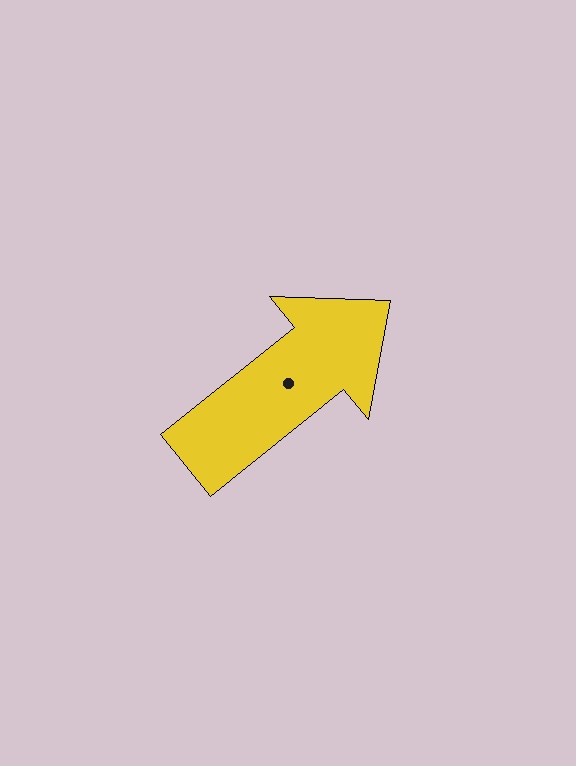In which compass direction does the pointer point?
Northeast.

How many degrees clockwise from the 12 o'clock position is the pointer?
Approximately 51 degrees.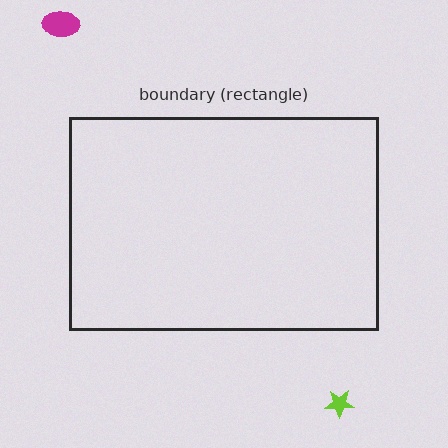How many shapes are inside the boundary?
0 inside, 2 outside.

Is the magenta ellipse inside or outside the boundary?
Outside.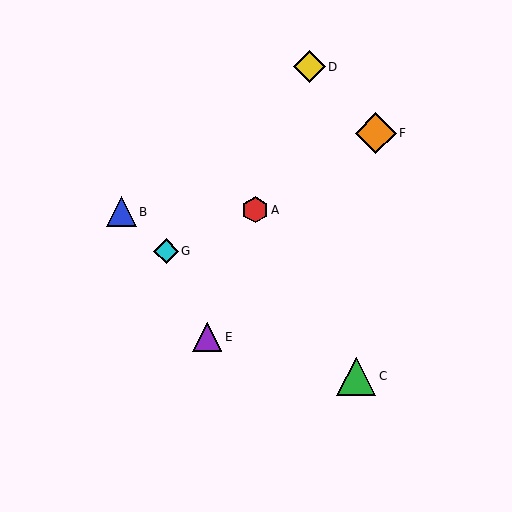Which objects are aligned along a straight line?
Objects A, D, E are aligned along a straight line.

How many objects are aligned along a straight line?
3 objects (A, D, E) are aligned along a straight line.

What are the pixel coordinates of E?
Object E is at (207, 337).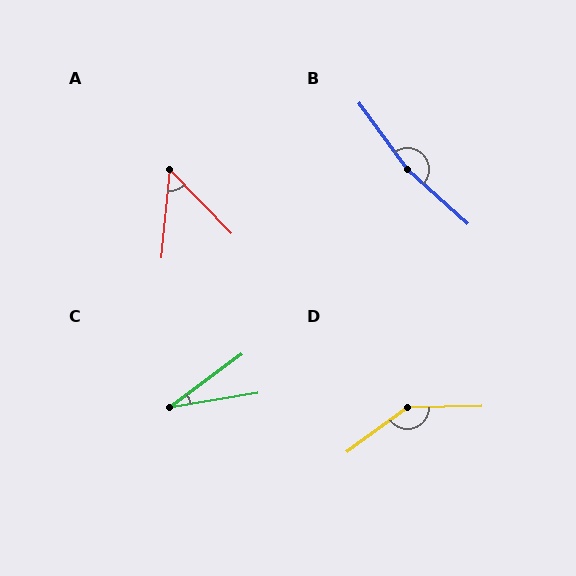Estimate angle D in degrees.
Approximately 145 degrees.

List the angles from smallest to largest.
C (27°), A (49°), D (145°), B (168°).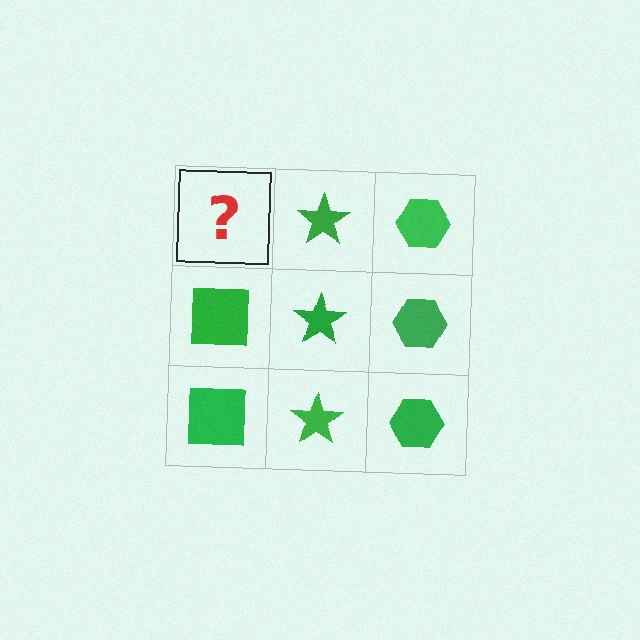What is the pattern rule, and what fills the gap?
The rule is that each column has a consistent shape. The gap should be filled with a green square.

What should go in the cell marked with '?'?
The missing cell should contain a green square.